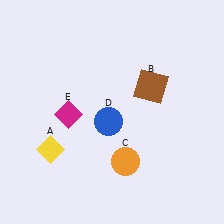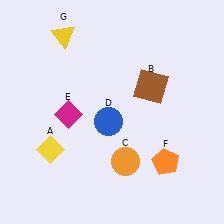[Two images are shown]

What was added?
An orange pentagon (F), a yellow triangle (G) were added in Image 2.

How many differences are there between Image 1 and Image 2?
There are 2 differences between the two images.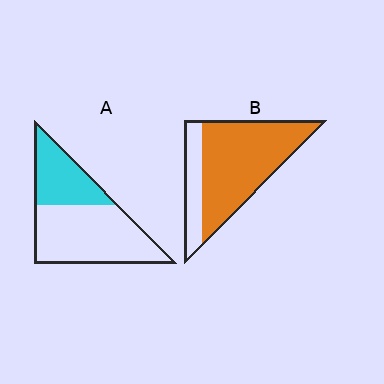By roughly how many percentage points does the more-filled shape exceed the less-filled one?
By roughly 40 percentage points (B over A).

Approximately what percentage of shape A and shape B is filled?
A is approximately 35% and B is approximately 75%.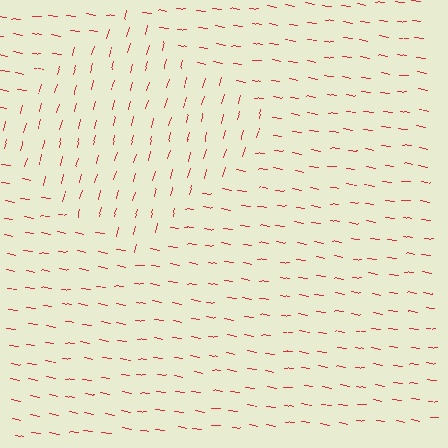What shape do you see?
I see a diamond.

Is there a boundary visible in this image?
Yes, there is a texture boundary formed by a change in line orientation.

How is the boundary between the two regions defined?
The boundary is defined purely by a change in line orientation (approximately 83 degrees difference). All lines are the same color and thickness.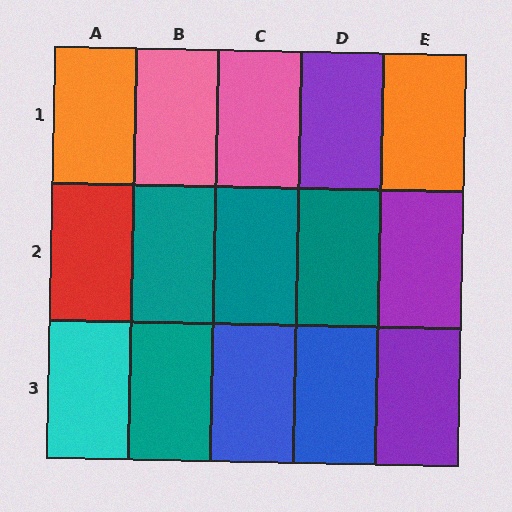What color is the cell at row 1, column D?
Purple.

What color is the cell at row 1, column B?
Pink.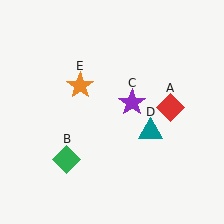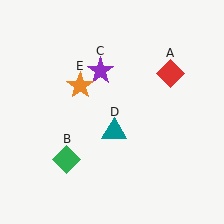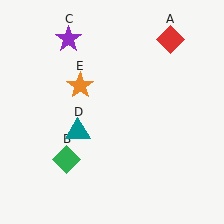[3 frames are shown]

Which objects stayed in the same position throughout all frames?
Green diamond (object B) and orange star (object E) remained stationary.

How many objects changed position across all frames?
3 objects changed position: red diamond (object A), purple star (object C), teal triangle (object D).